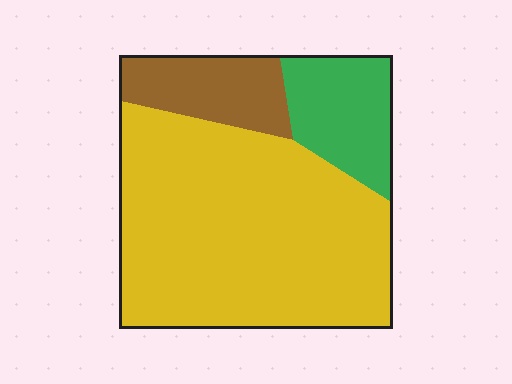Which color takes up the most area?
Yellow, at roughly 70%.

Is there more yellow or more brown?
Yellow.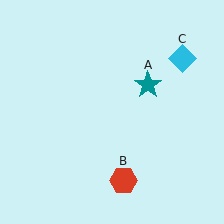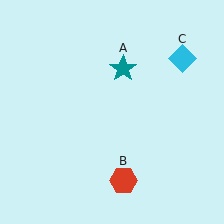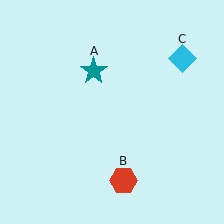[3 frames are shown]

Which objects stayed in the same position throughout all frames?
Red hexagon (object B) and cyan diamond (object C) remained stationary.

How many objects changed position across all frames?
1 object changed position: teal star (object A).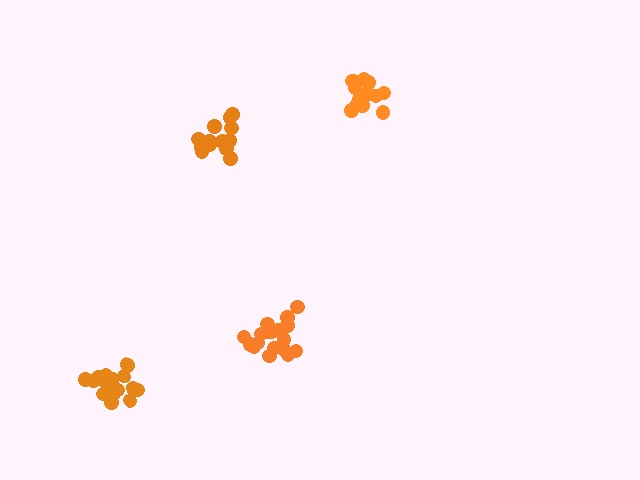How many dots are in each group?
Group 1: 15 dots, Group 2: 16 dots, Group 3: 15 dots, Group 4: 19 dots (65 total).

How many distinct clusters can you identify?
There are 4 distinct clusters.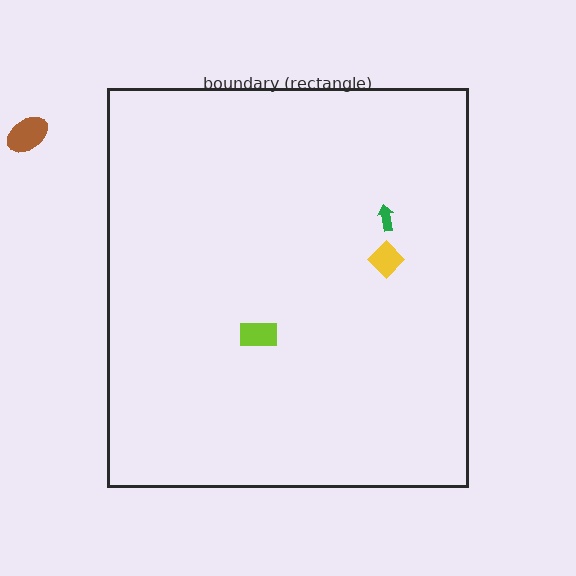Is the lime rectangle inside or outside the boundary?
Inside.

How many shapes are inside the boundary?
3 inside, 1 outside.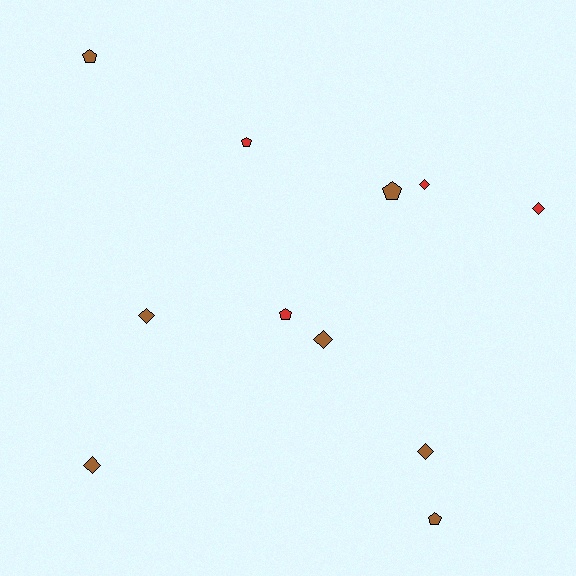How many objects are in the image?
There are 11 objects.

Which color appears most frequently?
Brown, with 7 objects.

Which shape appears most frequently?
Diamond, with 6 objects.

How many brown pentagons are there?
There are 3 brown pentagons.